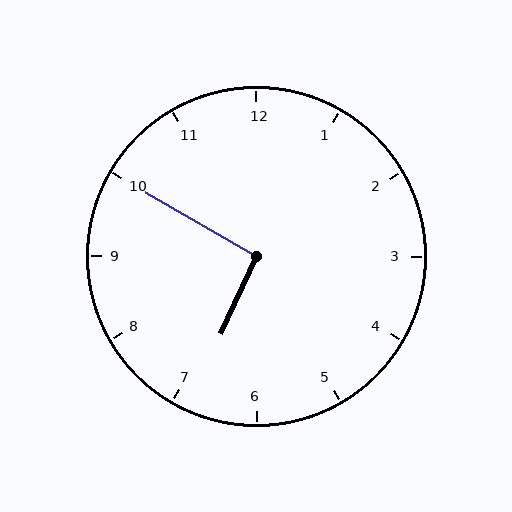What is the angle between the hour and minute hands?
Approximately 95 degrees.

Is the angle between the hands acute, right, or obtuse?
It is right.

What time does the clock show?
6:50.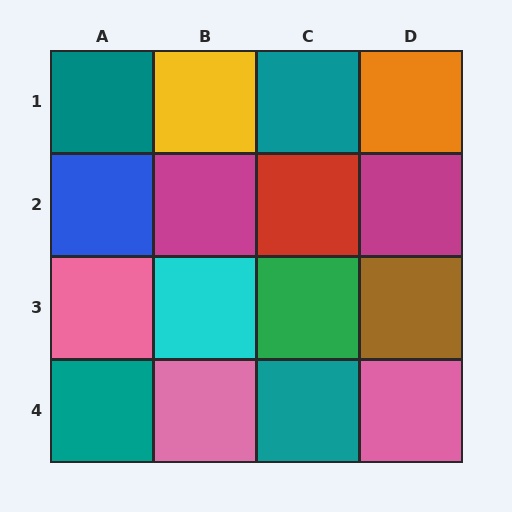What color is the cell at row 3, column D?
Brown.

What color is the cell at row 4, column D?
Pink.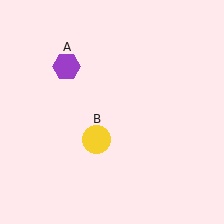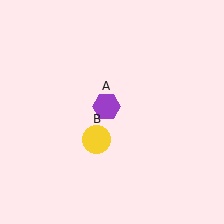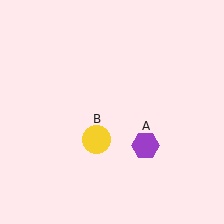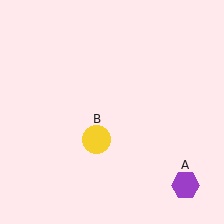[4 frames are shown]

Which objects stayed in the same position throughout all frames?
Yellow circle (object B) remained stationary.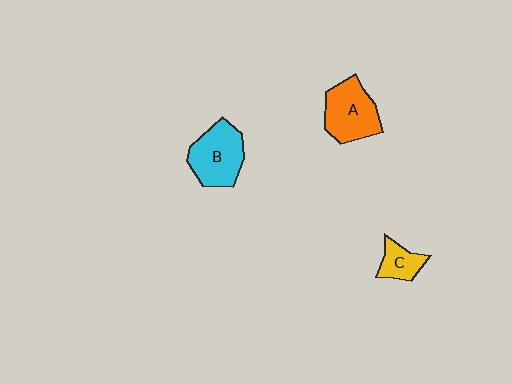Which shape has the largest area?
Shape B (cyan).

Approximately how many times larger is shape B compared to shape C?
Approximately 2.1 times.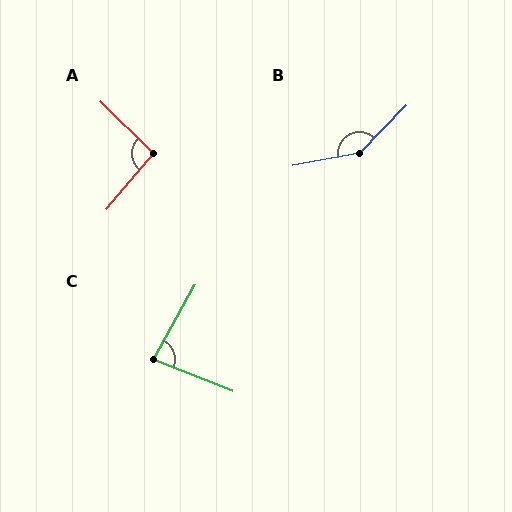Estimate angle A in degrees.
Approximately 94 degrees.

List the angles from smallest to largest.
C (82°), A (94°), B (145°).